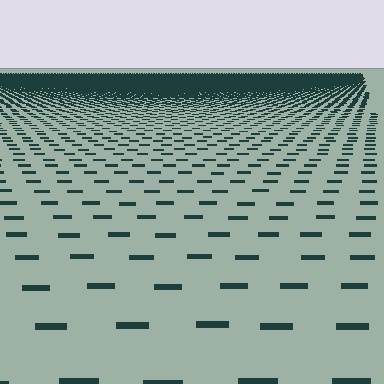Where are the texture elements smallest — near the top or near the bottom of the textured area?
Near the top.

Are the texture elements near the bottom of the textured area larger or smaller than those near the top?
Larger. Near the bottom, elements are closer to the viewer and appear at a bigger on-screen size.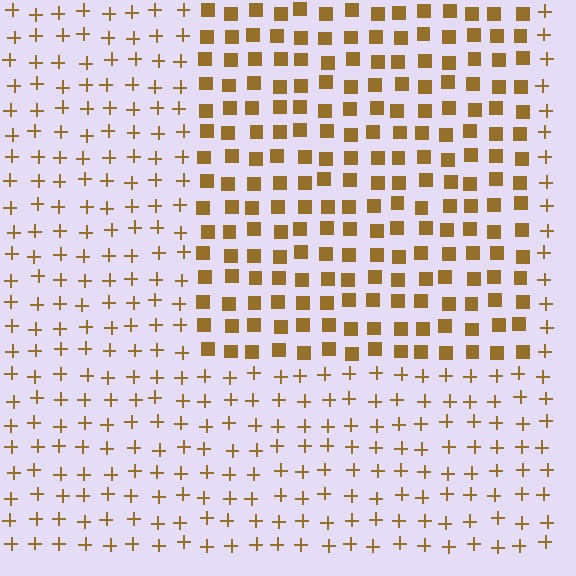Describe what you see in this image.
The image is filled with small brown elements arranged in a uniform grid. A rectangle-shaped region contains squares, while the surrounding area contains plus signs. The boundary is defined purely by the change in element shape.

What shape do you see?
I see a rectangle.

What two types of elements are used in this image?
The image uses squares inside the rectangle region and plus signs outside it.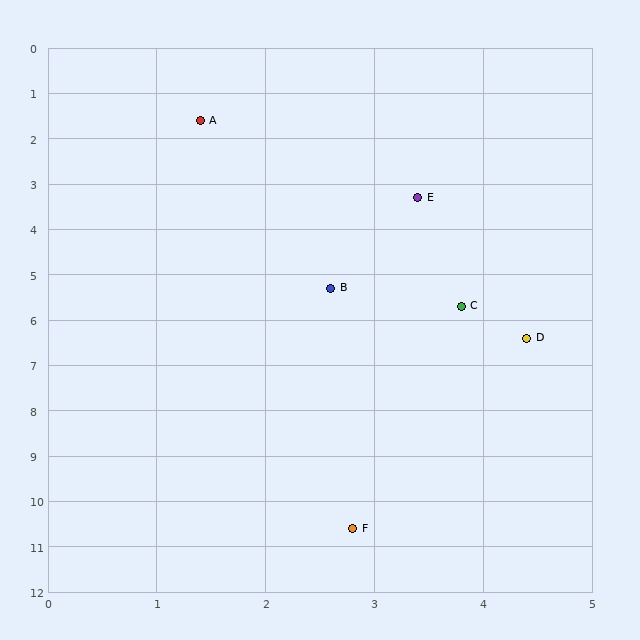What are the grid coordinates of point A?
Point A is at approximately (1.4, 1.6).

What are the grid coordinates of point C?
Point C is at approximately (3.8, 5.7).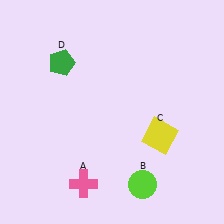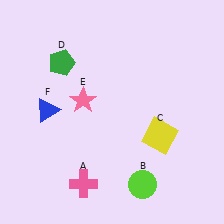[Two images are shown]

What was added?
A pink star (E), a blue triangle (F) were added in Image 2.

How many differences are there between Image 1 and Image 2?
There are 2 differences between the two images.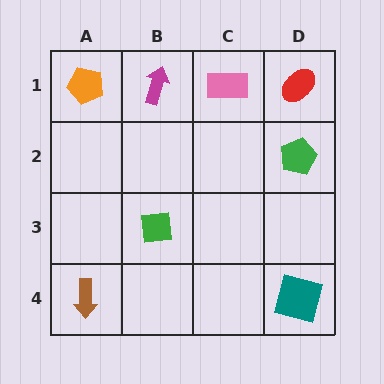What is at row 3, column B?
A green square.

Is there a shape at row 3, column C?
No, that cell is empty.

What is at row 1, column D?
A red ellipse.